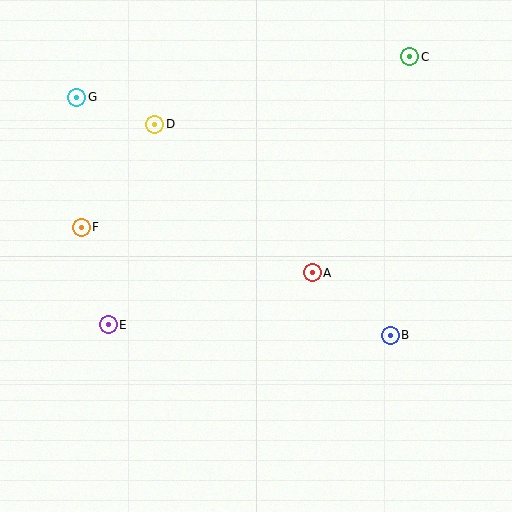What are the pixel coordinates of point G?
Point G is at (77, 97).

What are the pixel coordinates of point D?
Point D is at (155, 124).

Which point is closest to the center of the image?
Point A at (312, 273) is closest to the center.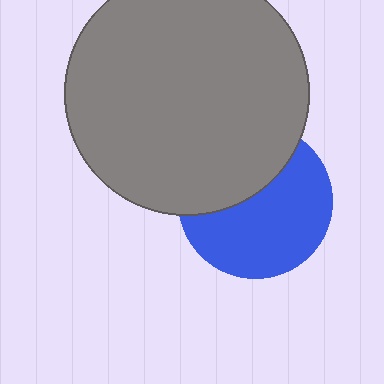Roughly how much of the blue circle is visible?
About half of it is visible (roughly 61%).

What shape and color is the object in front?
The object in front is a gray circle.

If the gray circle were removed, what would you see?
You would see the complete blue circle.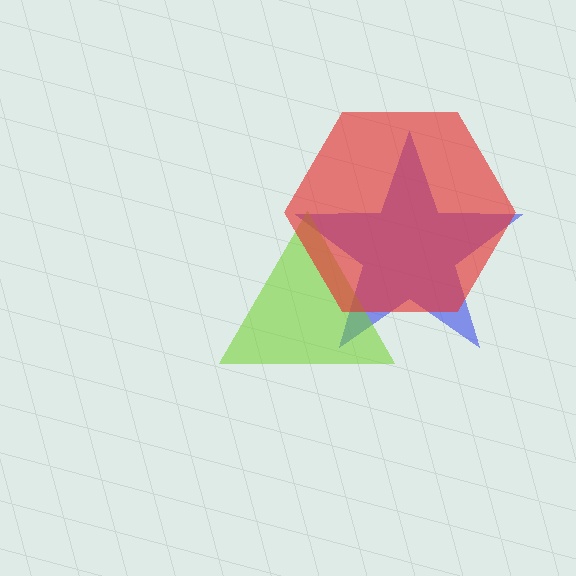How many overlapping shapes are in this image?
There are 3 overlapping shapes in the image.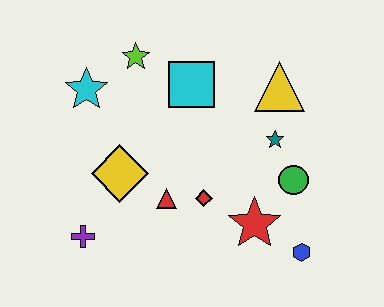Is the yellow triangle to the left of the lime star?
No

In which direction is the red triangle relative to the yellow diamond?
The red triangle is to the right of the yellow diamond.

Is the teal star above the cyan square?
No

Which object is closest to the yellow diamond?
The red triangle is closest to the yellow diamond.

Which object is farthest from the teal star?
The purple cross is farthest from the teal star.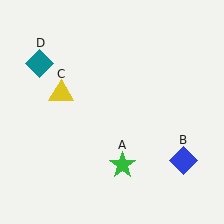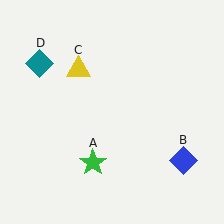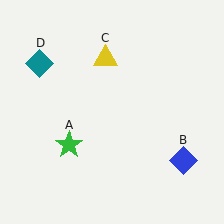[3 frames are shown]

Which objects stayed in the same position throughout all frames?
Blue diamond (object B) and teal diamond (object D) remained stationary.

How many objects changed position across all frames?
2 objects changed position: green star (object A), yellow triangle (object C).